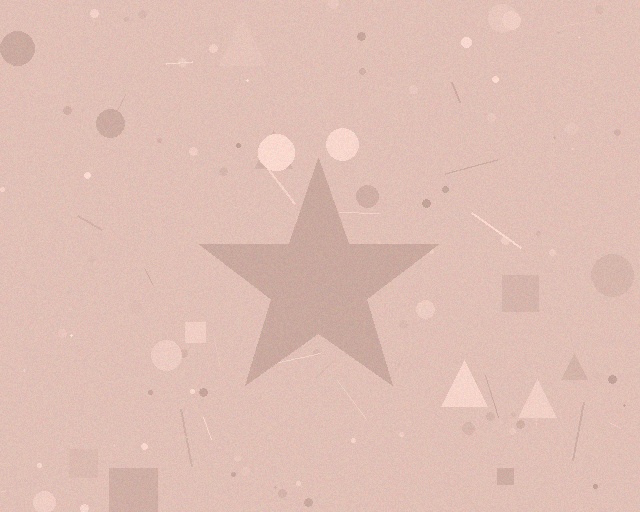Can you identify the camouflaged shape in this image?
The camouflaged shape is a star.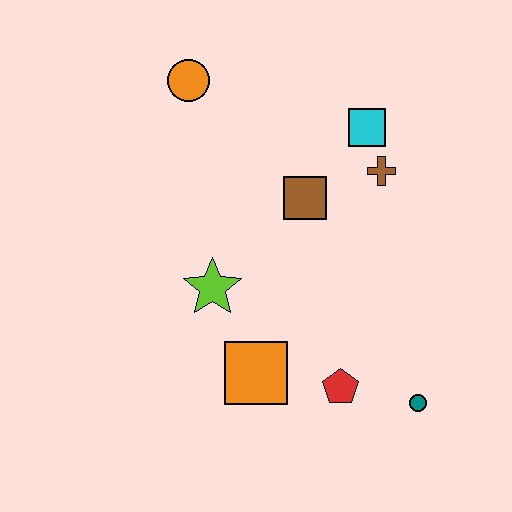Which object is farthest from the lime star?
The teal circle is farthest from the lime star.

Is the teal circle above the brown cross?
No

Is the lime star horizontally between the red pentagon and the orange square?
No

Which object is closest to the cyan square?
The brown cross is closest to the cyan square.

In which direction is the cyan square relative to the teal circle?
The cyan square is above the teal circle.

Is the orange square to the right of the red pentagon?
No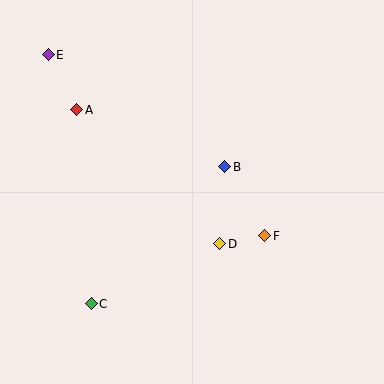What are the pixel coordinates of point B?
Point B is at (225, 167).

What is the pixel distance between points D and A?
The distance between D and A is 196 pixels.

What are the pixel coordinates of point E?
Point E is at (48, 55).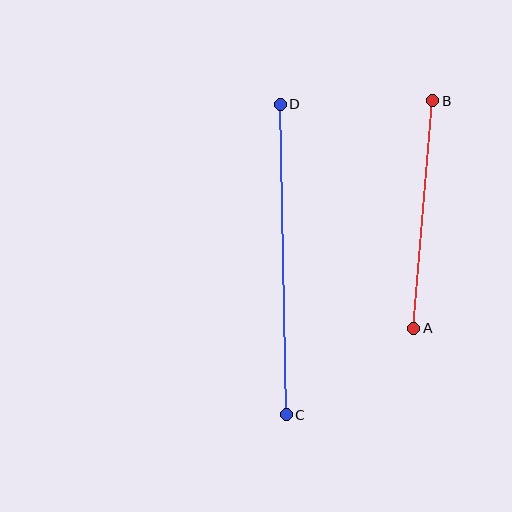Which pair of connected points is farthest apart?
Points C and D are farthest apart.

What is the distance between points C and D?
The distance is approximately 310 pixels.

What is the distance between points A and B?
The distance is approximately 228 pixels.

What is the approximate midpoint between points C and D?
The midpoint is at approximately (283, 259) pixels.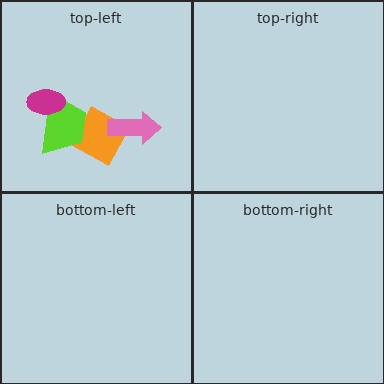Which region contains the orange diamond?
The top-left region.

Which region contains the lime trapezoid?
The top-left region.